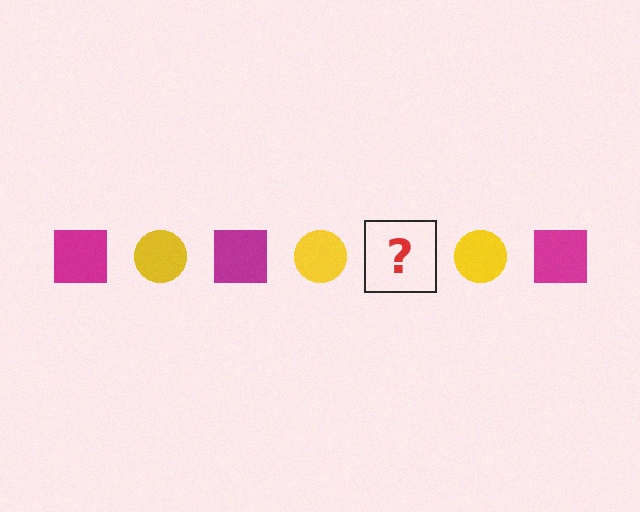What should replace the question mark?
The question mark should be replaced with a magenta square.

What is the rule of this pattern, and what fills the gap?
The rule is that the pattern alternates between magenta square and yellow circle. The gap should be filled with a magenta square.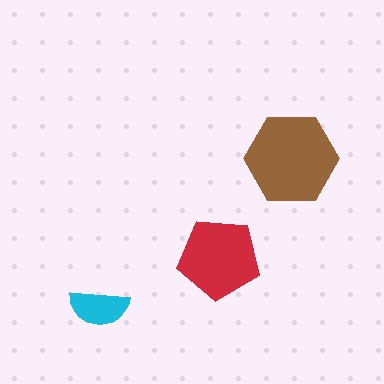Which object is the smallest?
The cyan semicircle.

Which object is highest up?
The brown hexagon is topmost.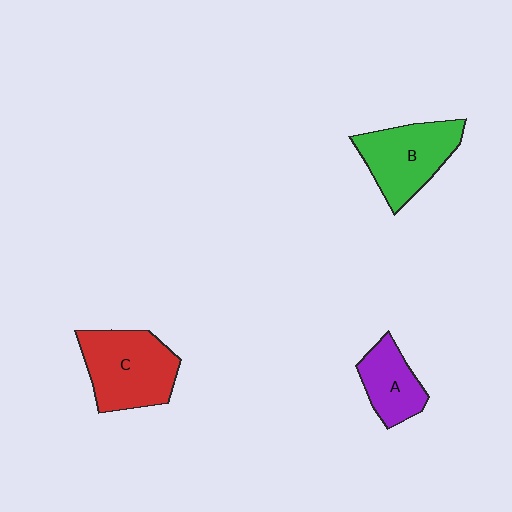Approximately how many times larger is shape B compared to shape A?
Approximately 1.5 times.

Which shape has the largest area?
Shape C (red).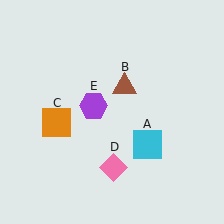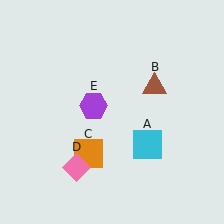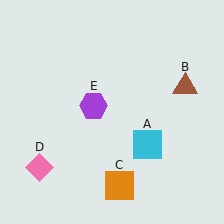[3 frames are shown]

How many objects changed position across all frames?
3 objects changed position: brown triangle (object B), orange square (object C), pink diamond (object D).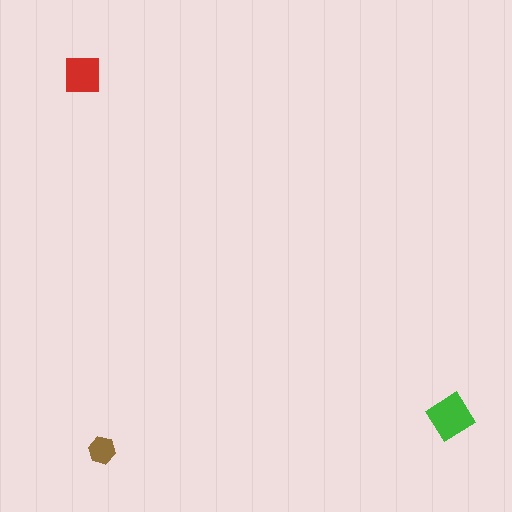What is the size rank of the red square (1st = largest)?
2nd.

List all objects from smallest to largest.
The brown hexagon, the red square, the green diamond.